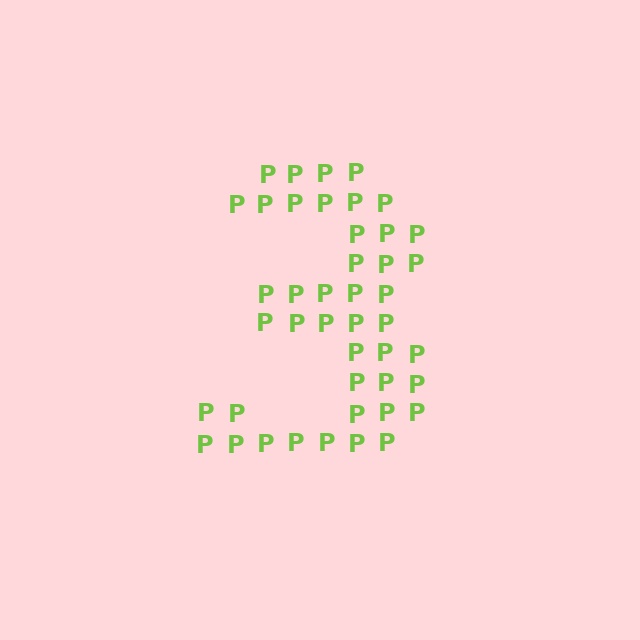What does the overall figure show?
The overall figure shows the digit 3.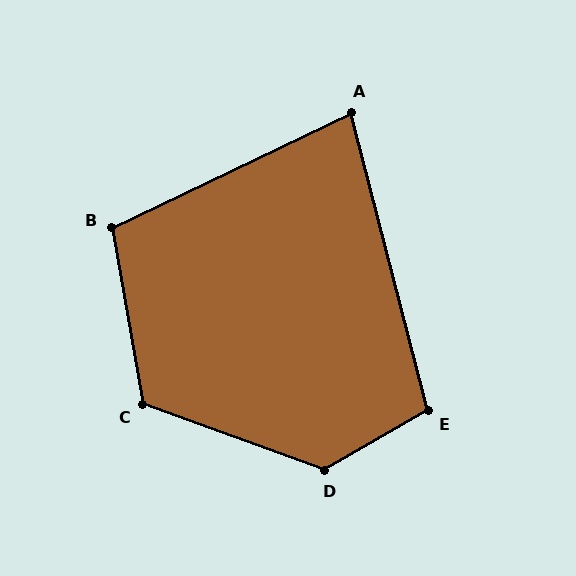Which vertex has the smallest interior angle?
A, at approximately 79 degrees.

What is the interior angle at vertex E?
Approximately 106 degrees (obtuse).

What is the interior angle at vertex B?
Approximately 106 degrees (obtuse).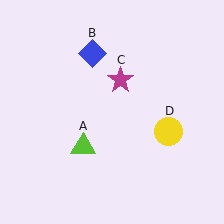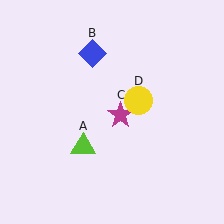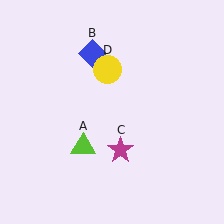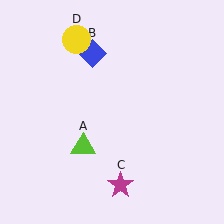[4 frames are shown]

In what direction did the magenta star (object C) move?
The magenta star (object C) moved down.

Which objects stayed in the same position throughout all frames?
Lime triangle (object A) and blue diamond (object B) remained stationary.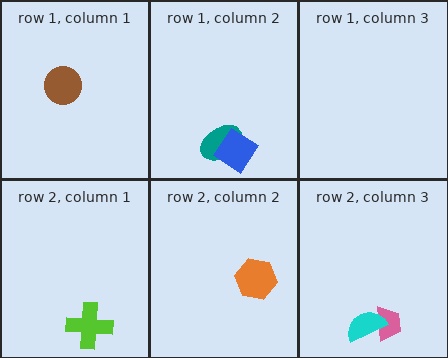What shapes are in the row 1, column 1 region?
The brown circle.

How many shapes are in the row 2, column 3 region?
2.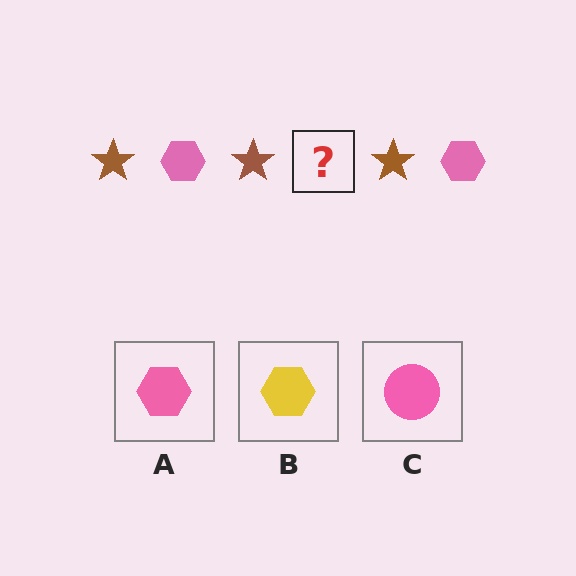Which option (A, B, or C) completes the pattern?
A.